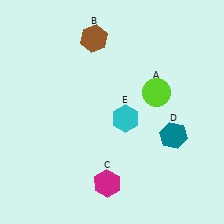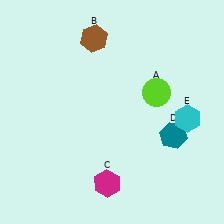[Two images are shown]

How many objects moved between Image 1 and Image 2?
1 object moved between the two images.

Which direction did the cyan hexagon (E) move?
The cyan hexagon (E) moved right.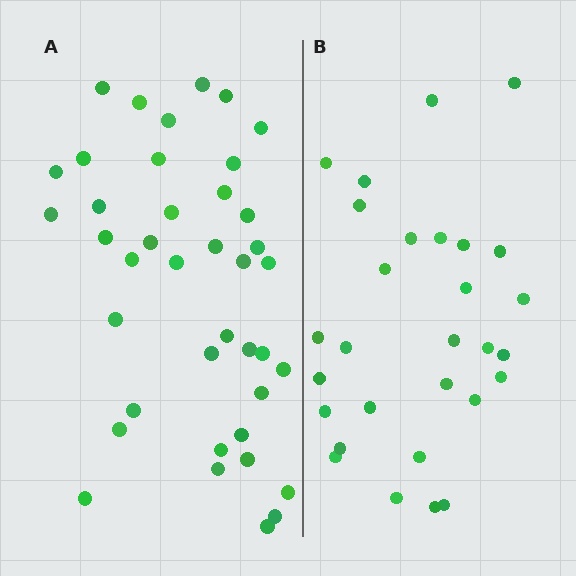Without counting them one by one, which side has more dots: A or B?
Region A (the left region) has more dots.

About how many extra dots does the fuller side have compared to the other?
Region A has roughly 12 or so more dots than region B.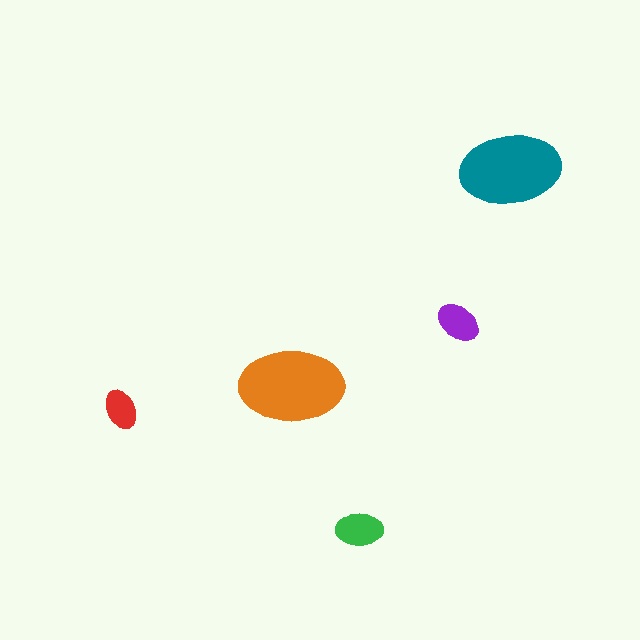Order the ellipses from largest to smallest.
the orange one, the teal one, the green one, the purple one, the red one.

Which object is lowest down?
The green ellipse is bottommost.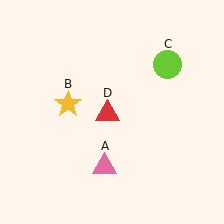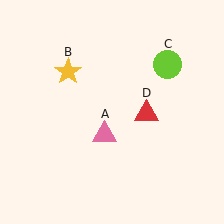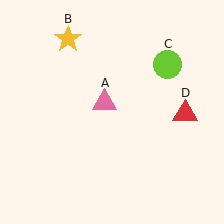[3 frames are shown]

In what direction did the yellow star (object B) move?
The yellow star (object B) moved up.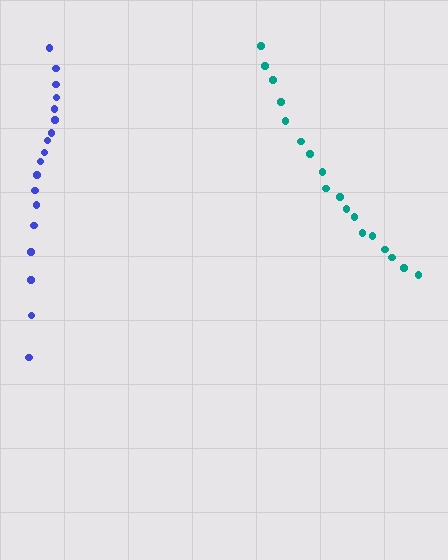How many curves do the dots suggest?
There are 2 distinct paths.